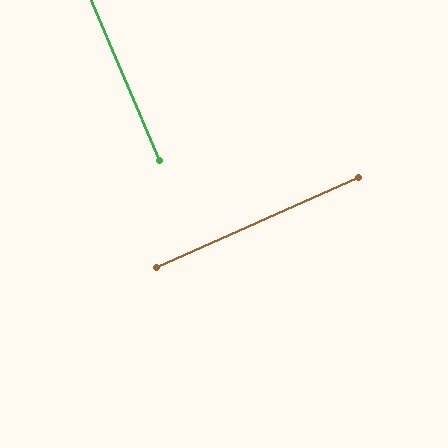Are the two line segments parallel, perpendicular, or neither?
Perpendicular — they meet at approximately 89°.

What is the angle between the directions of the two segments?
Approximately 89 degrees.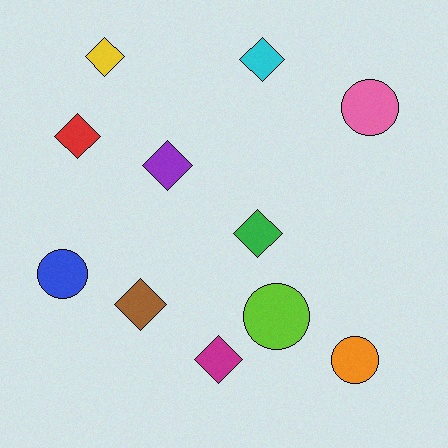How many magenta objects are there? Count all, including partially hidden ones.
There is 1 magenta object.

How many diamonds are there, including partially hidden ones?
There are 7 diamonds.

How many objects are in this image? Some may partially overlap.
There are 11 objects.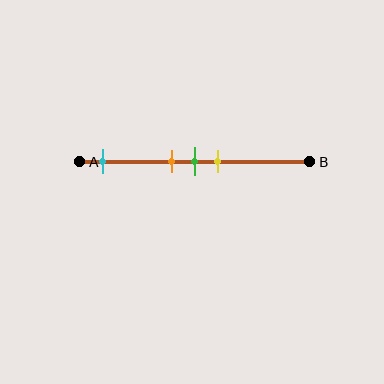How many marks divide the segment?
There are 4 marks dividing the segment.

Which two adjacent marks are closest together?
The orange and green marks are the closest adjacent pair.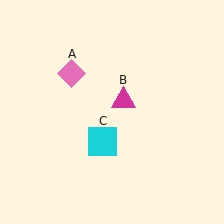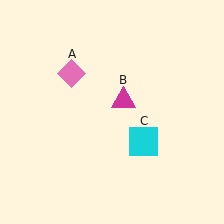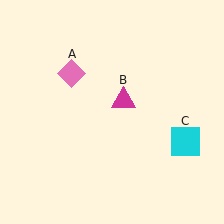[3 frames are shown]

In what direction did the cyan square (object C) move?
The cyan square (object C) moved right.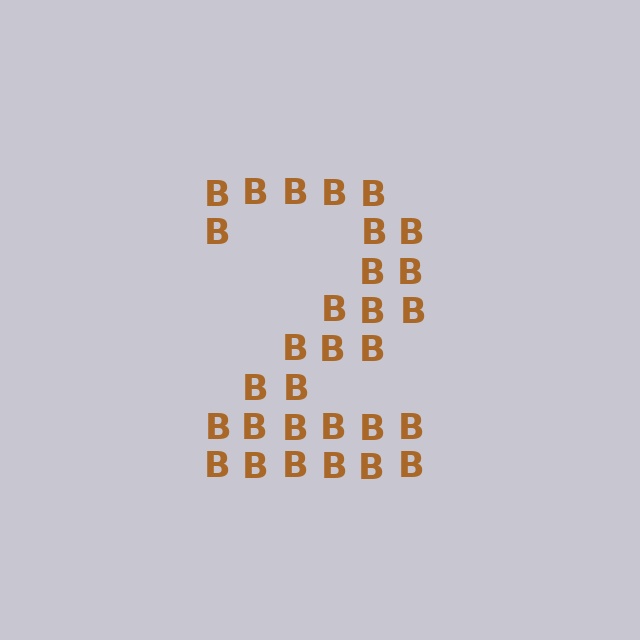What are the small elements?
The small elements are letter B's.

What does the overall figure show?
The overall figure shows the digit 2.